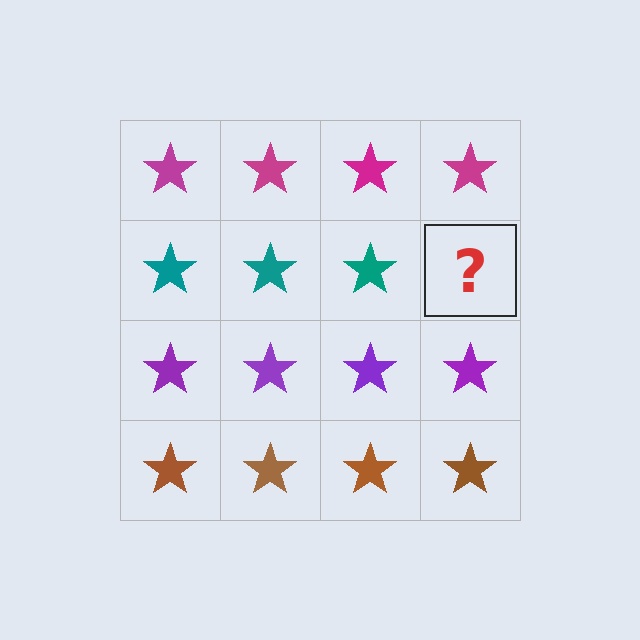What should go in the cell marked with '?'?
The missing cell should contain a teal star.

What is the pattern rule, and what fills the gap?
The rule is that each row has a consistent color. The gap should be filled with a teal star.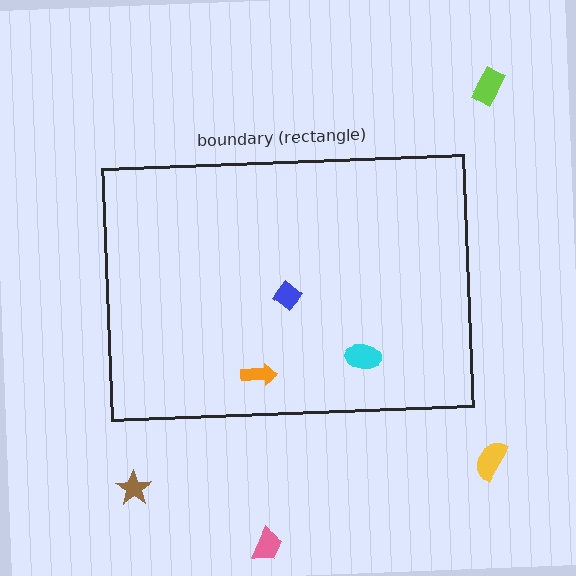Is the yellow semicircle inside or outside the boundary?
Outside.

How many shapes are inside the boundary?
3 inside, 4 outside.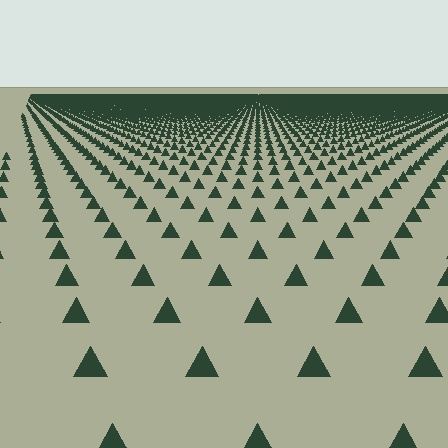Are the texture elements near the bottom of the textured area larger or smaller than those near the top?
Larger. Near the bottom, elements are closer to the viewer and appear at a bigger on-screen size.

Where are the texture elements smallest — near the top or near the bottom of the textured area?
Near the top.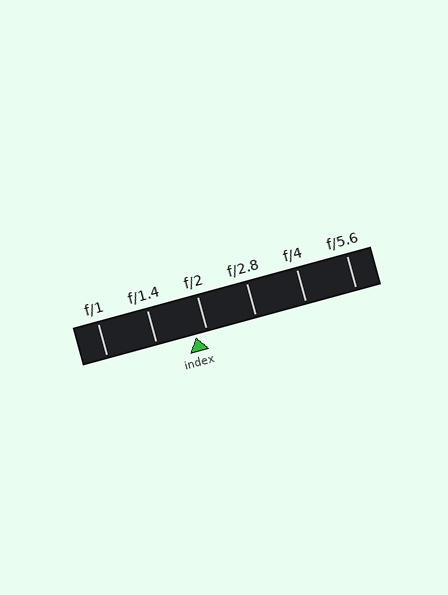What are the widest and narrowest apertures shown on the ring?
The widest aperture shown is f/1 and the narrowest is f/5.6.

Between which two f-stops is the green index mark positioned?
The index mark is between f/1.4 and f/2.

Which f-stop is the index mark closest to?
The index mark is closest to f/2.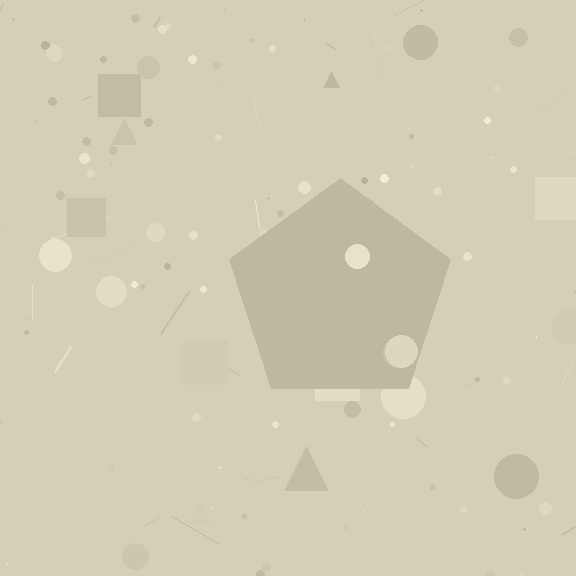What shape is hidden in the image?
A pentagon is hidden in the image.